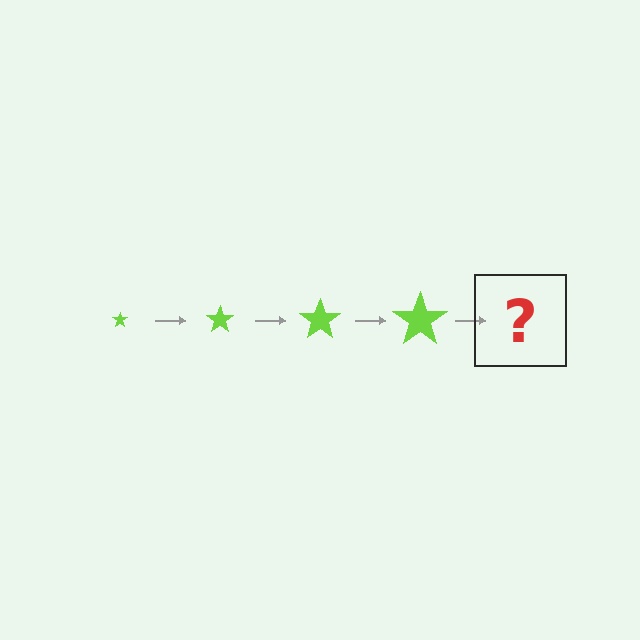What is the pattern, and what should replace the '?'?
The pattern is that the star gets progressively larger each step. The '?' should be a lime star, larger than the previous one.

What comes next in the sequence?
The next element should be a lime star, larger than the previous one.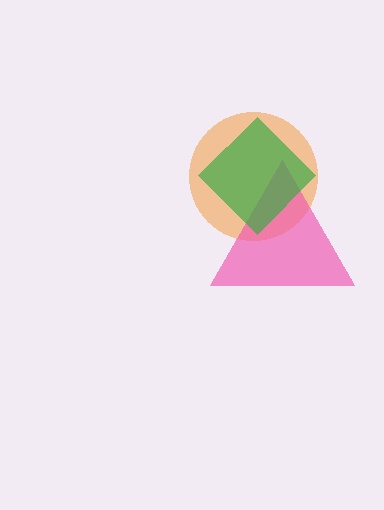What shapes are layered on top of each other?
The layered shapes are: an orange circle, a pink triangle, a green diamond.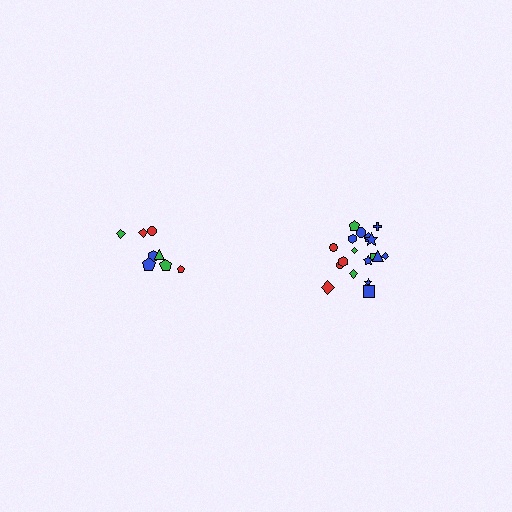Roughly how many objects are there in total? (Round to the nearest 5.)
Roughly 25 objects in total.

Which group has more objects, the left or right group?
The right group.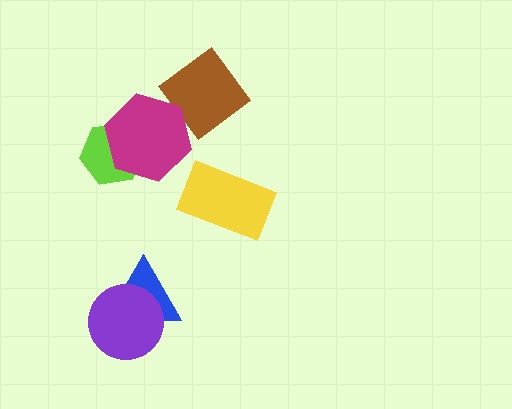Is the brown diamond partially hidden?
Yes, it is partially covered by another shape.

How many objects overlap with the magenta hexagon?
2 objects overlap with the magenta hexagon.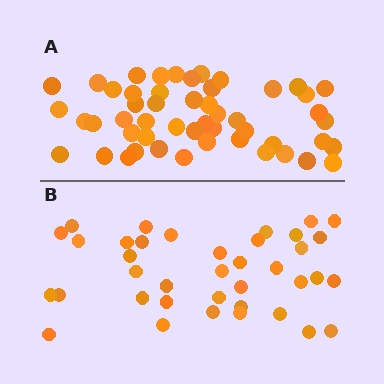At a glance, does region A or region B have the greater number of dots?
Region A (the top region) has more dots.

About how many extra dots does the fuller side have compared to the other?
Region A has approximately 15 more dots than region B.